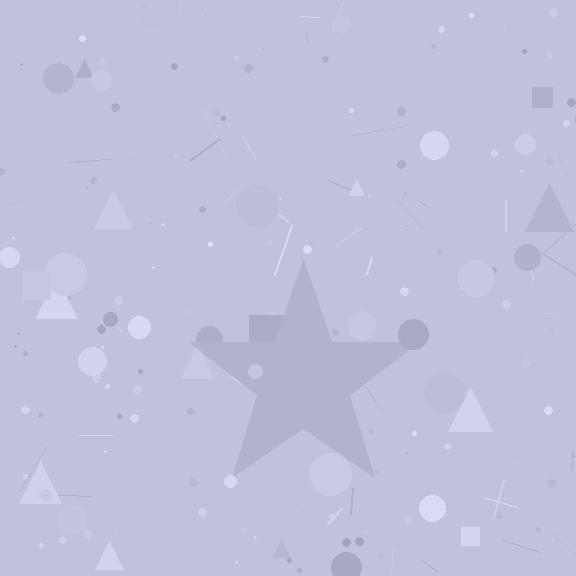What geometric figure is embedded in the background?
A star is embedded in the background.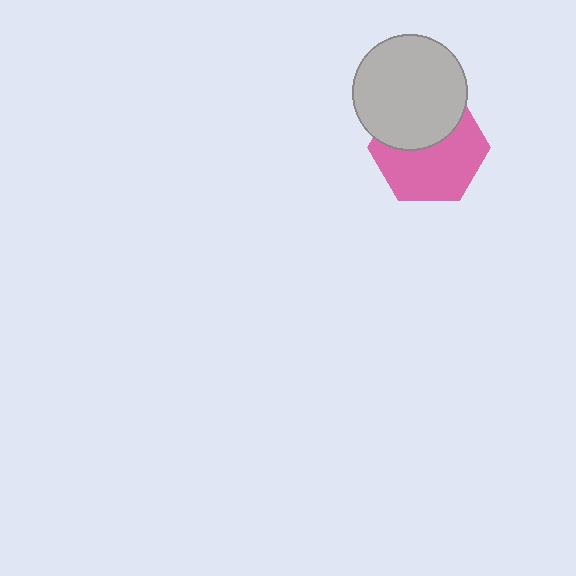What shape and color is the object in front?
The object in front is a light gray circle.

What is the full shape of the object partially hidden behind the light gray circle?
The partially hidden object is a pink hexagon.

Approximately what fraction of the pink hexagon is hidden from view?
Roughly 40% of the pink hexagon is hidden behind the light gray circle.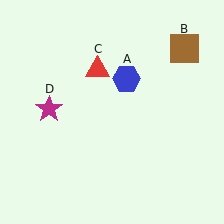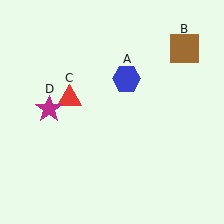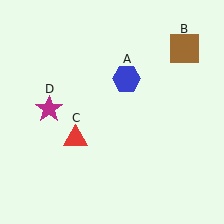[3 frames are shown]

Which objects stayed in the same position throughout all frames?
Blue hexagon (object A) and brown square (object B) and magenta star (object D) remained stationary.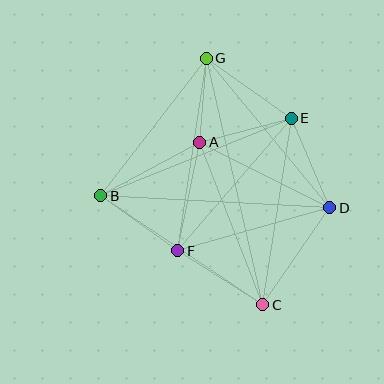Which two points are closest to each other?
Points A and G are closest to each other.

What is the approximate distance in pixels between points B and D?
The distance between B and D is approximately 230 pixels.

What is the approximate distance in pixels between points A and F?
The distance between A and F is approximately 111 pixels.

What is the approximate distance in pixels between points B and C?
The distance between B and C is approximately 195 pixels.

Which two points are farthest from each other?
Points C and G are farthest from each other.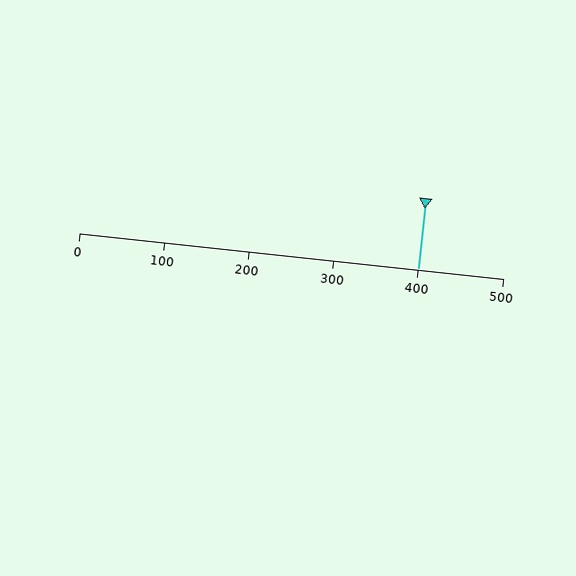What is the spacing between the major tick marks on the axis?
The major ticks are spaced 100 apart.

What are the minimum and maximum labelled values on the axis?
The axis runs from 0 to 500.